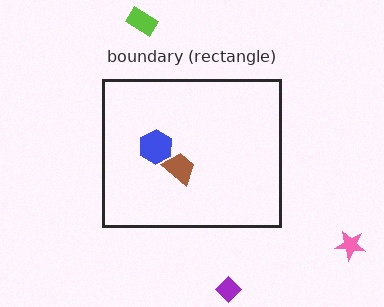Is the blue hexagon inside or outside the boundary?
Inside.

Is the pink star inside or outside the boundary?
Outside.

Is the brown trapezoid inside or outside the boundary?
Inside.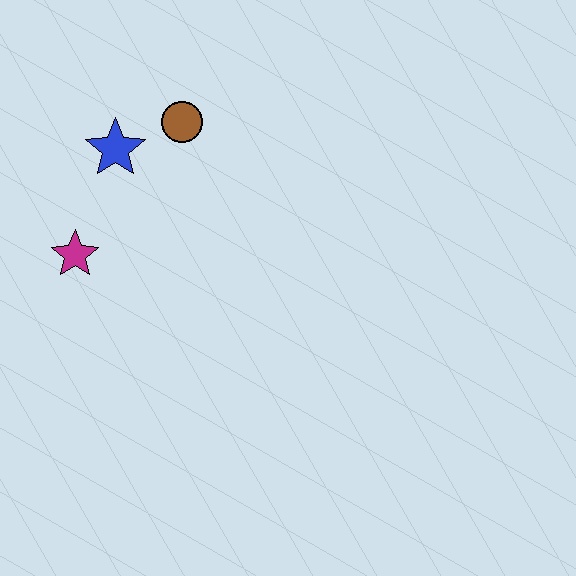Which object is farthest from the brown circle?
The magenta star is farthest from the brown circle.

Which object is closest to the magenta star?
The blue star is closest to the magenta star.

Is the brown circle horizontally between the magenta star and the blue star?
No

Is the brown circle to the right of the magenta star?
Yes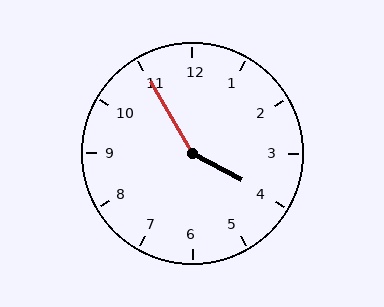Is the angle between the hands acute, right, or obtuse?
It is obtuse.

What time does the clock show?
3:55.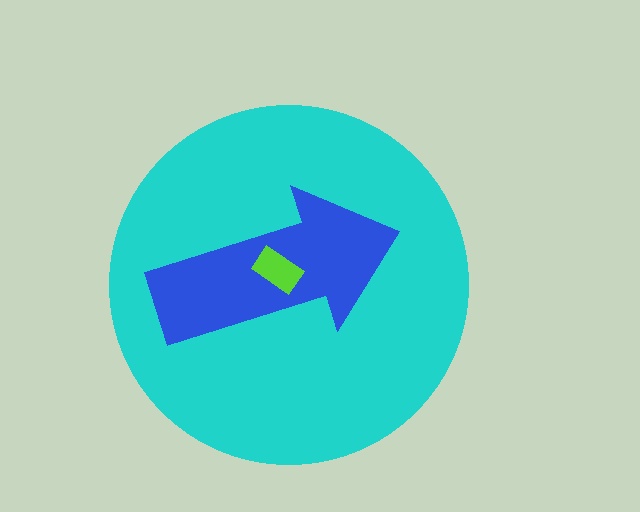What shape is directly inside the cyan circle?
The blue arrow.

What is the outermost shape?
The cyan circle.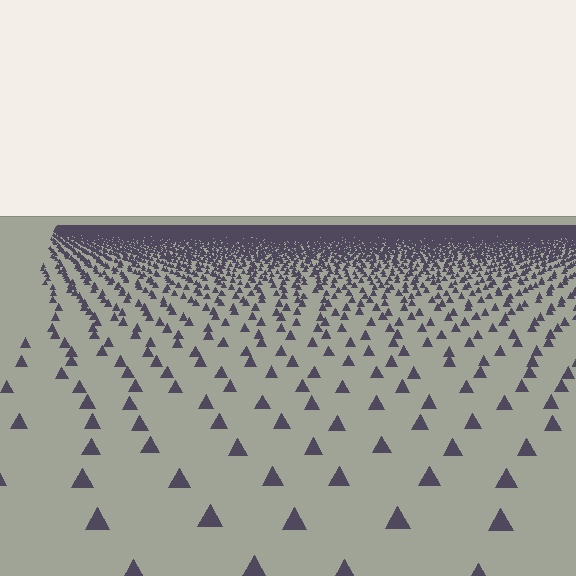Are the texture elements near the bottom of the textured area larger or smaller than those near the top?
Larger. Near the bottom, elements are closer to the viewer and appear at a bigger on-screen size.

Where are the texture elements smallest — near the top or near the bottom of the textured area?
Near the top.